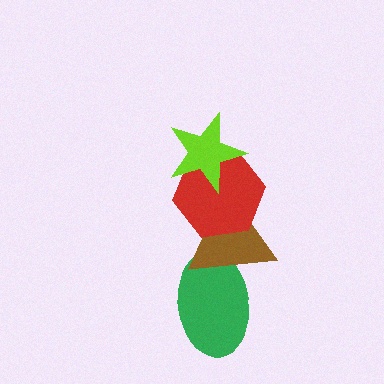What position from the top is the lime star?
The lime star is 1st from the top.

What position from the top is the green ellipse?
The green ellipse is 4th from the top.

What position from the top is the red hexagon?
The red hexagon is 2nd from the top.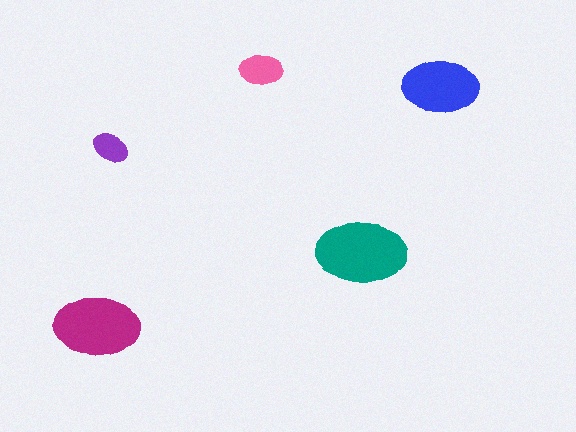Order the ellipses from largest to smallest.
the teal one, the magenta one, the blue one, the pink one, the purple one.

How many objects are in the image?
There are 5 objects in the image.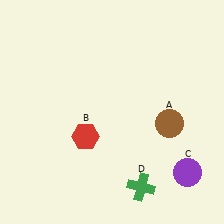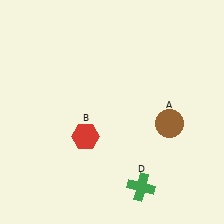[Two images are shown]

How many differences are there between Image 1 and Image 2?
There is 1 difference between the two images.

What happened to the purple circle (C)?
The purple circle (C) was removed in Image 2. It was in the bottom-right area of Image 1.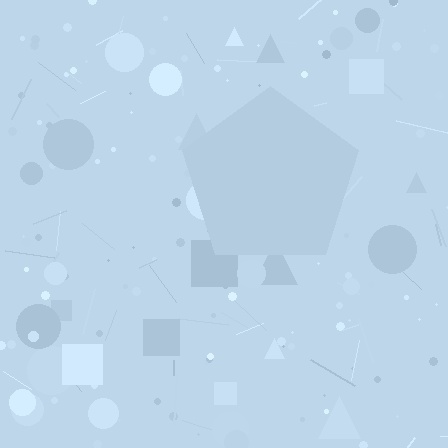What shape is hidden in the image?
A pentagon is hidden in the image.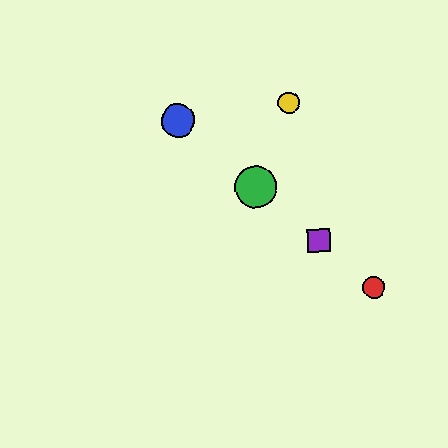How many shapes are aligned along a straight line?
4 shapes (the red circle, the blue circle, the green circle, the purple square) are aligned along a straight line.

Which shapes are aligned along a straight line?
The red circle, the blue circle, the green circle, the purple square are aligned along a straight line.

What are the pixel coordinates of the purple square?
The purple square is at (319, 241).